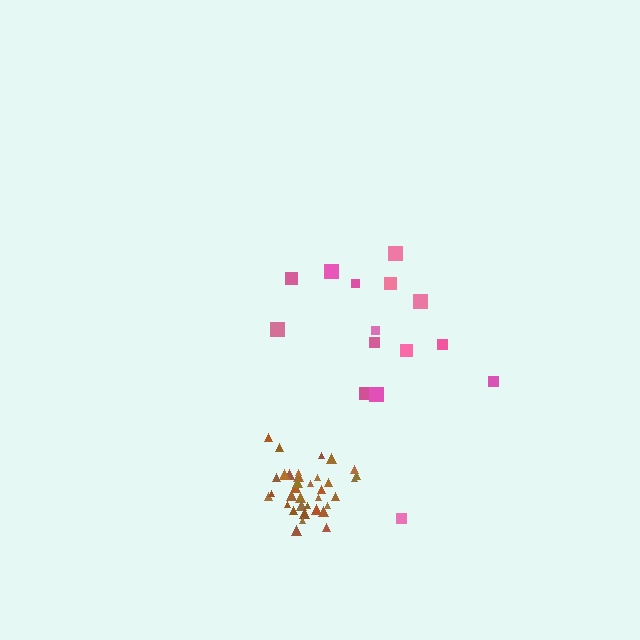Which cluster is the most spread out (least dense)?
Pink.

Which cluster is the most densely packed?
Brown.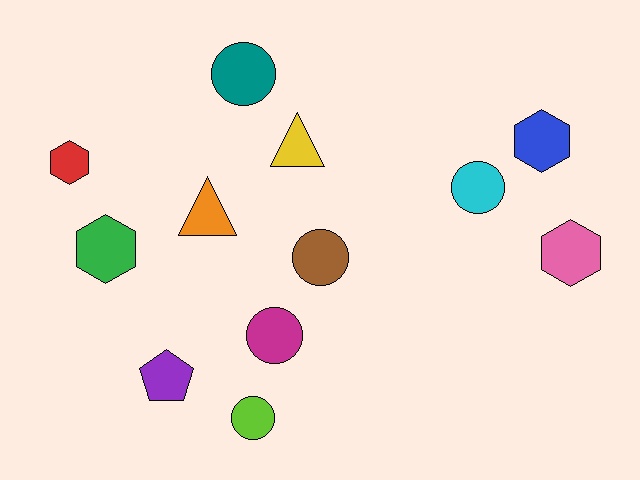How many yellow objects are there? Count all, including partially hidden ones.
There is 1 yellow object.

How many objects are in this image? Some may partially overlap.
There are 12 objects.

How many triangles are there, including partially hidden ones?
There are 2 triangles.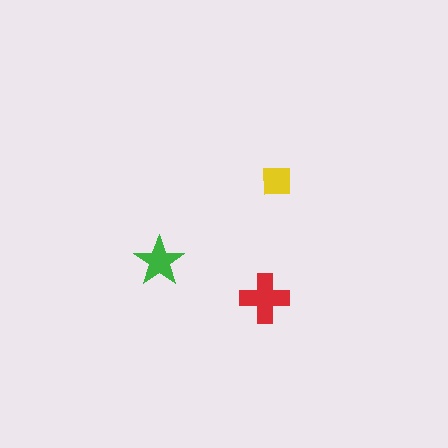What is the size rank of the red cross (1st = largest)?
1st.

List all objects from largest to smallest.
The red cross, the green star, the yellow square.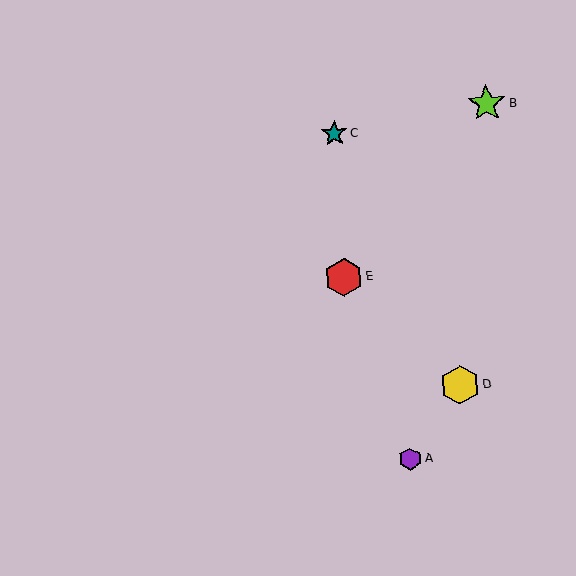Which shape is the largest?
The yellow hexagon (labeled D) is the largest.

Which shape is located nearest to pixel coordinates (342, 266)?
The red hexagon (labeled E) at (344, 277) is nearest to that location.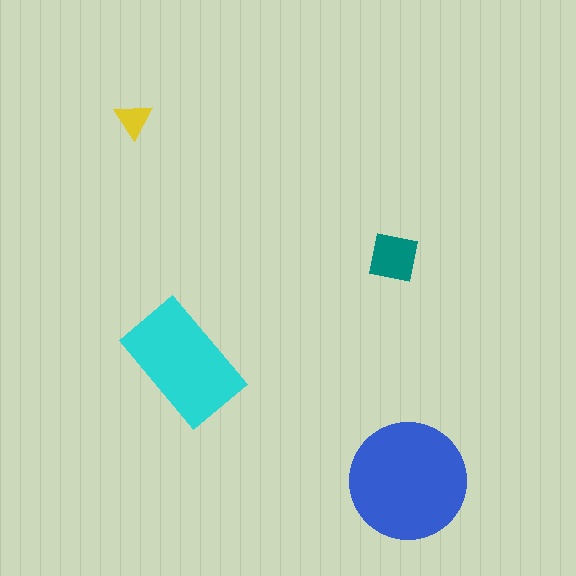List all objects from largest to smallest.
The blue circle, the cyan rectangle, the teal square, the yellow triangle.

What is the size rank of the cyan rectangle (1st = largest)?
2nd.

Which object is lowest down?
The blue circle is bottommost.